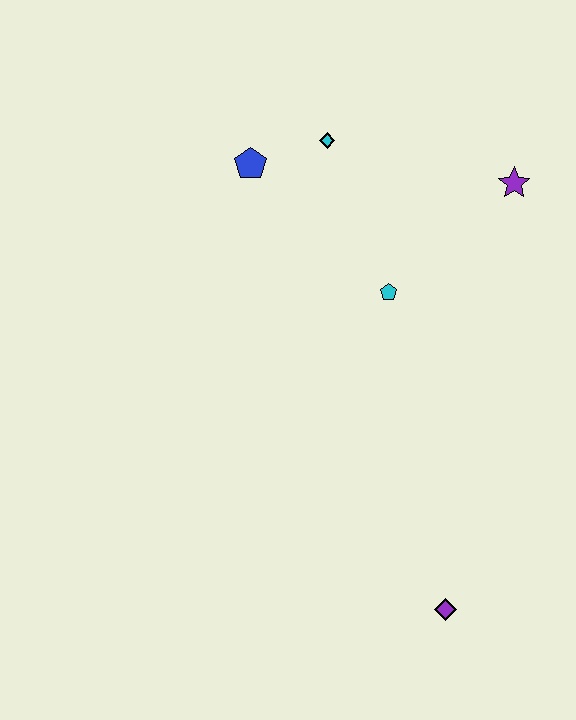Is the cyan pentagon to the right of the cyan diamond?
Yes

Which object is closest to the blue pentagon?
The cyan diamond is closest to the blue pentagon.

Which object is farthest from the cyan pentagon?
The purple diamond is farthest from the cyan pentagon.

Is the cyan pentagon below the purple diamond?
No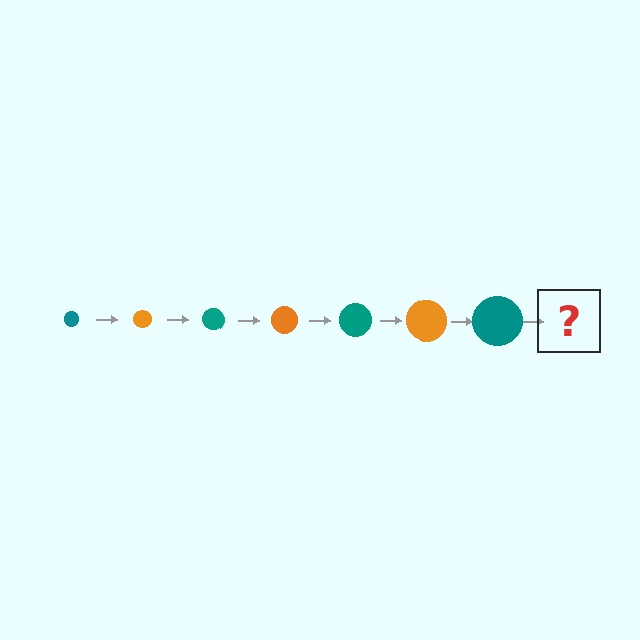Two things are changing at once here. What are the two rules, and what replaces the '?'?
The two rules are that the circle grows larger each step and the color cycles through teal and orange. The '?' should be an orange circle, larger than the previous one.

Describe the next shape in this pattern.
It should be an orange circle, larger than the previous one.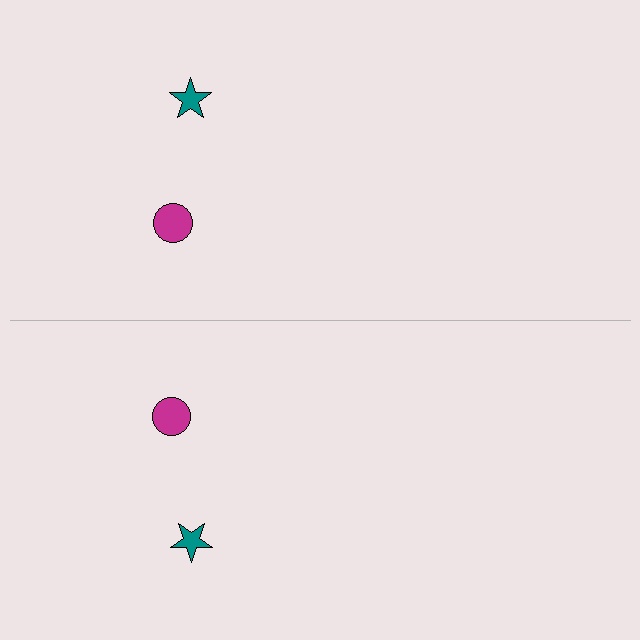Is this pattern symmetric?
Yes, this pattern has bilateral (reflection) symmetry.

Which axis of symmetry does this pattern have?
The pattern has a horizontal axis of symmetry running through the center of the image.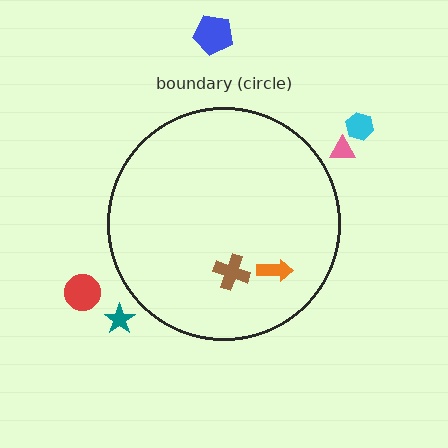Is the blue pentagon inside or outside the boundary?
Outside.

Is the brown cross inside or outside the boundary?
Inside.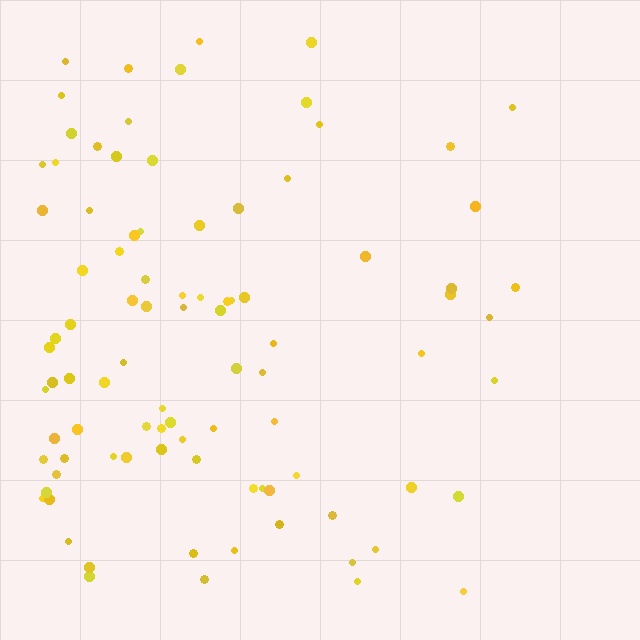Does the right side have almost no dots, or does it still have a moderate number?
Still a moderate number, just noticeably fewer than the left.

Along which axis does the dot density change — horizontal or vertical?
Horizontal.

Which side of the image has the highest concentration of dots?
The left.